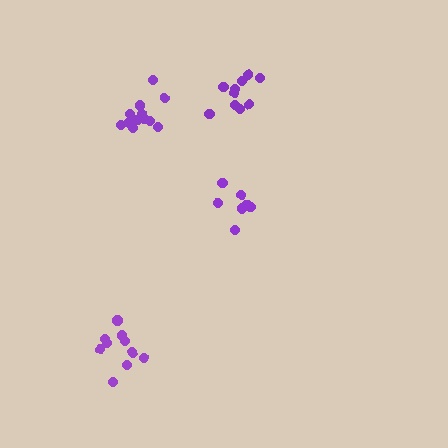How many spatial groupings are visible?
There are 4 spatial groupings.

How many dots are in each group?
Group 1: 10 dots, Group 2: 12 dots, Group 3: 7 dots, Group 4: 11 dots (40 total).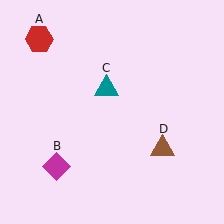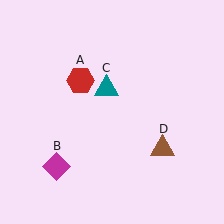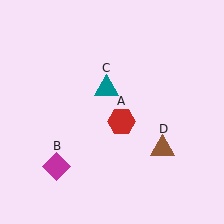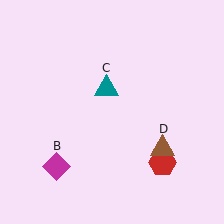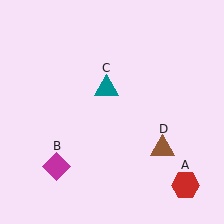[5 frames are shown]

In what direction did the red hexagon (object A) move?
The red hexagon (object A) moved down and to the right.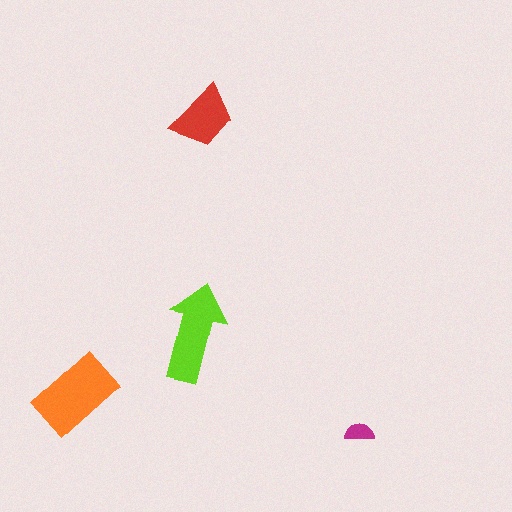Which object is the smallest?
The magenta semicircle.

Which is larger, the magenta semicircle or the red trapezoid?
The red trapezoid.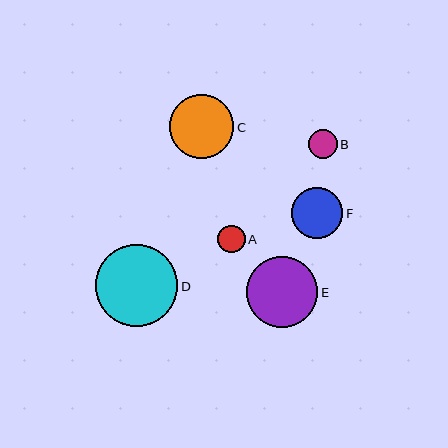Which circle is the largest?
Circle D is the largest with a size of approximately 83 pixels.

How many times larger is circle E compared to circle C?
Circle E is approximately 1.1 times the size of circle C.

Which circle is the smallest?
Circle A is the smallest with a size of approximately 27 pixels.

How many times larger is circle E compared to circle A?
Circle E is approximately 2.7 times the size of circle A.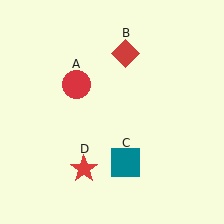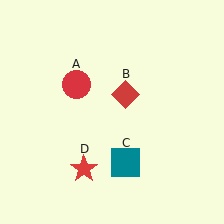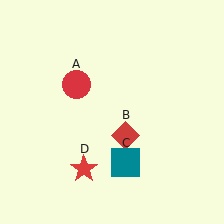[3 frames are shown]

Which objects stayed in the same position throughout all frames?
Red circle (object A) and teal square (object C) and red star (object D) remained stationary.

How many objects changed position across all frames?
1 object changed position: red diamond (object B).